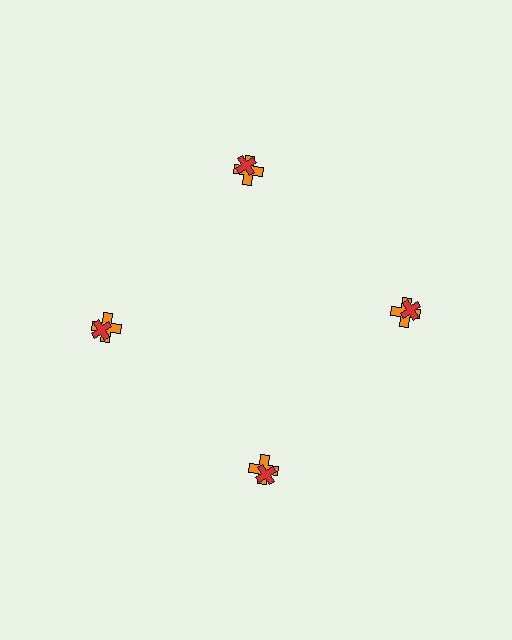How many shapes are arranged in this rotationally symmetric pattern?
There are 8 shapes, arranged in 4 groups of 2.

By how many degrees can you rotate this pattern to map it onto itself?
The pattern maps onto itself every 90 degrees of rotation.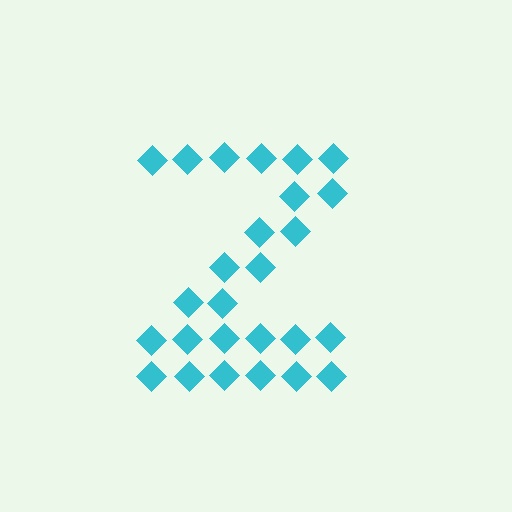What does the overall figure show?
The overall figure shows the letter Z.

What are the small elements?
The small elements are diamonds.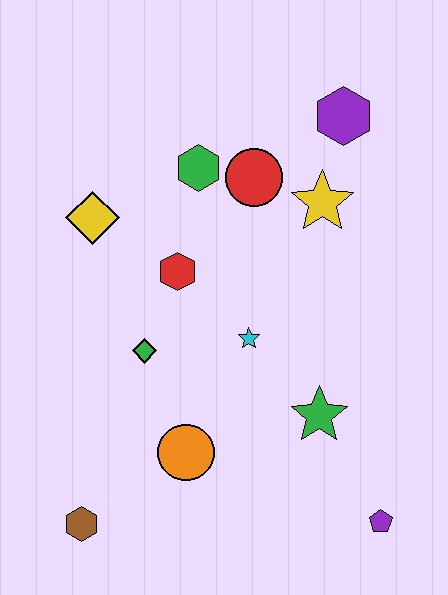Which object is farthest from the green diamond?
The purple hexagon is farthest from the green diamond.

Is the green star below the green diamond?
Yes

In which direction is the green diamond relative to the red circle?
The green diamond is below the red circle.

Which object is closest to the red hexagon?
The green diamond is closest to the red hexagon.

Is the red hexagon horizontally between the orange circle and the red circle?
No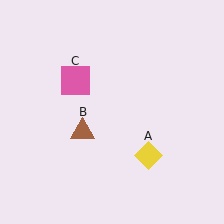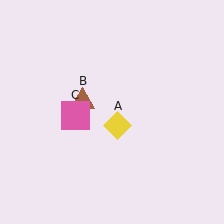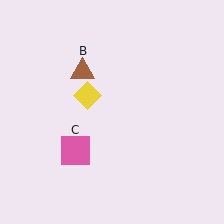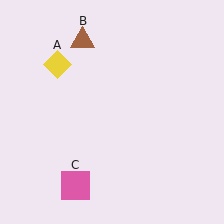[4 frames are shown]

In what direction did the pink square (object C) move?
The pink square (object C) moved down.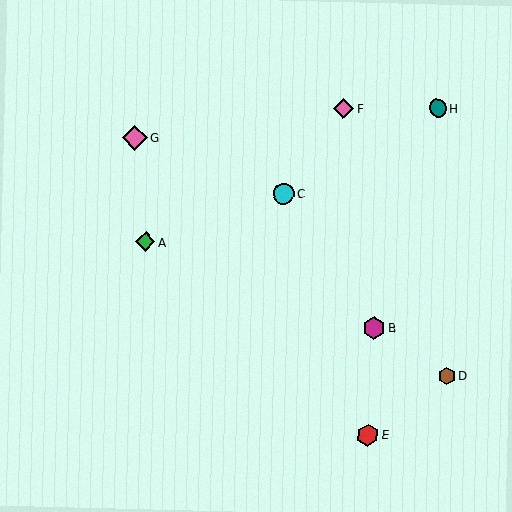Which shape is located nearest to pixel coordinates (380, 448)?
The red hexagon (labeled E) at (368, 435) is nearest to that location.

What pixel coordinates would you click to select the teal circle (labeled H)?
Click at (438, 108) to select the teal circle H.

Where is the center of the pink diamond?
The center of the pink diamond is at (343, 109).